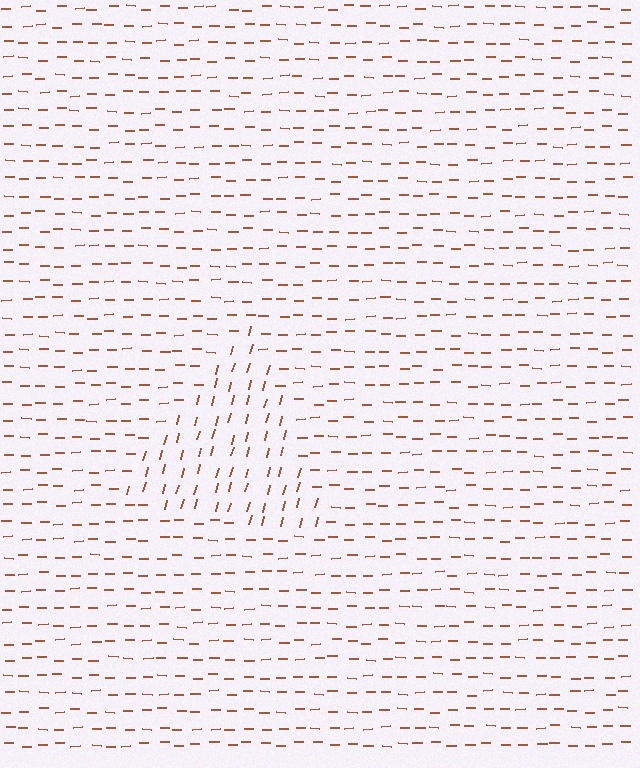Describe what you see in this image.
The image is filled with small brown line segments. A triangle region in the image has lines oriented differently from the surrounding lines, creating a visible texture boundary.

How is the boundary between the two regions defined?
The boundary is defined purely by a change in line orientation (approximately 75 degrees difference). All lines are the same color and thickness.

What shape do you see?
I see a triangle.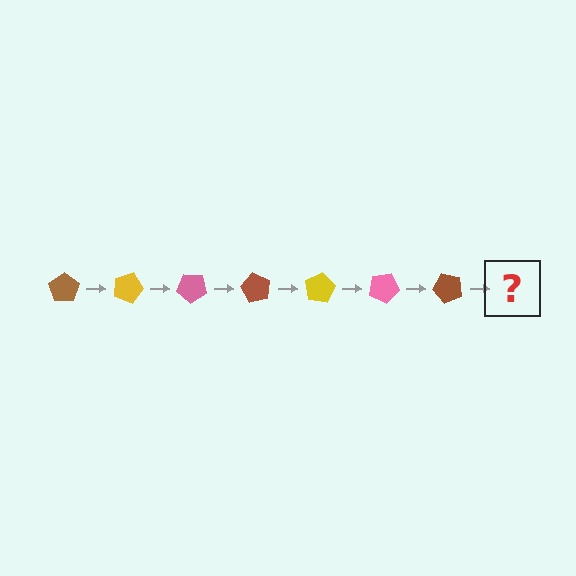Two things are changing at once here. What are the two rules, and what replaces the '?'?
The two rules are that it rotates 20 degrees each step and the color cycles through brown, yellow, and pink. The '?' should be a yellow pentagon, rotated 140 degrees from the start.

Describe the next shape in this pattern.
It should be a yellow pentagon, rotated 140 degrees from the start.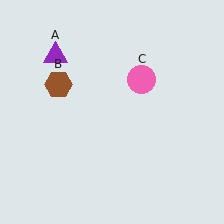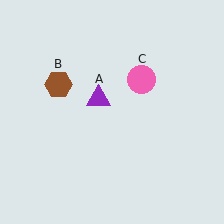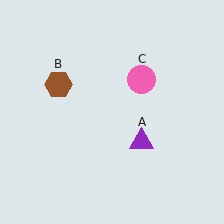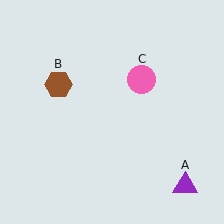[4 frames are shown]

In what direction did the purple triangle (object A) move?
The purple triangle (object A) moved down and to the right.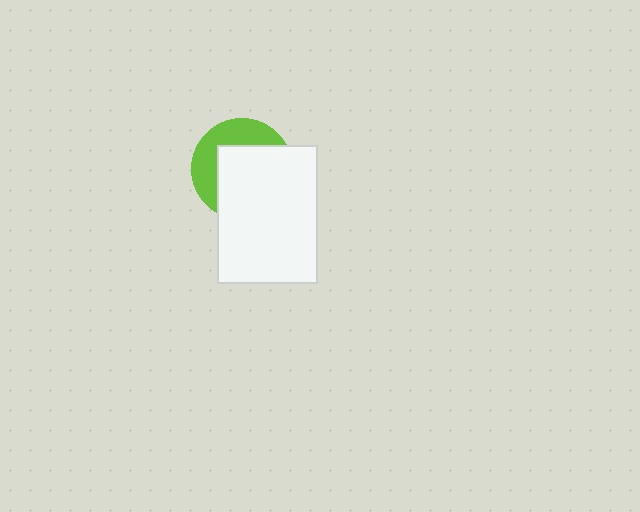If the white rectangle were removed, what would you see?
You would see the complete lime circle.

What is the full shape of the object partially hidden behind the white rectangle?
The partially hidden object is a lime circle.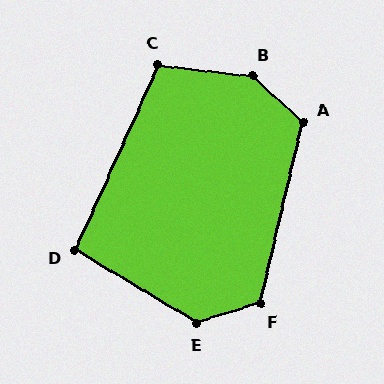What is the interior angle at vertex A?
Approximately 120 degrees (obtuse).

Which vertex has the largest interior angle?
B, at approximately 143 degrees.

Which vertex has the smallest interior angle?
D, at approximately 97 degrees.